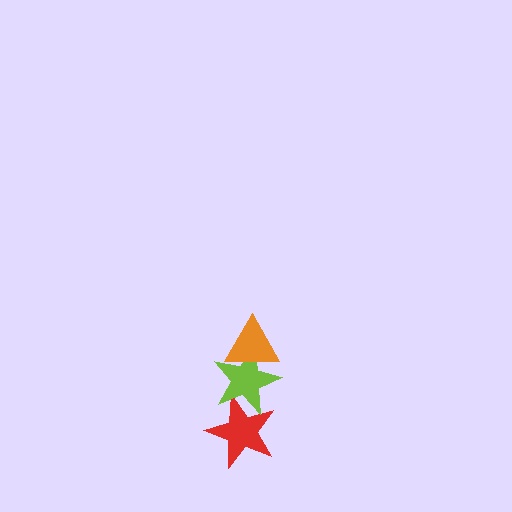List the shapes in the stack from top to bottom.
From top to bottom: the orange triangle, the lime star, the red star.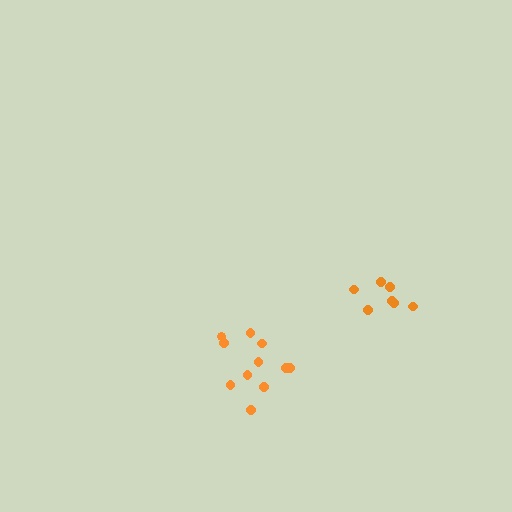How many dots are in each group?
Group 1: 7 dots, Group 2: 11 dots (18 total).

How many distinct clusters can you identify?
There are 2 distinct clusters.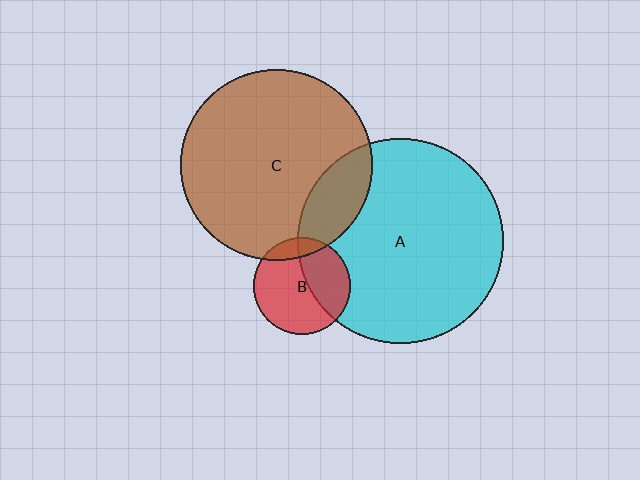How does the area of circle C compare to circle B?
Approximately 3.9 times.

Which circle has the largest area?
Circle A (cyan).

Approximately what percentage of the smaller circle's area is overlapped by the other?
Approximately 15%.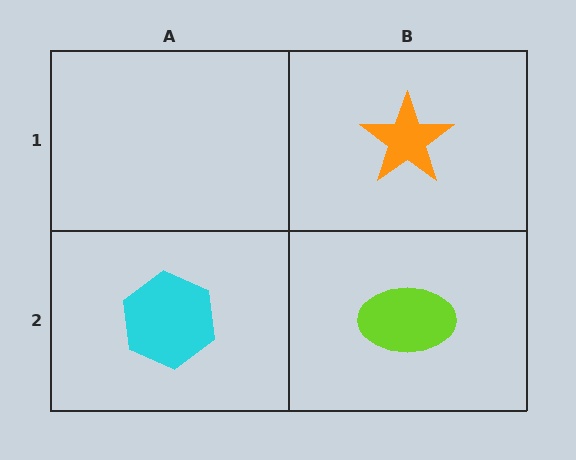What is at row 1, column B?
An orange star.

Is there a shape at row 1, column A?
No, that cell is empty.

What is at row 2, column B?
A lime ellipse.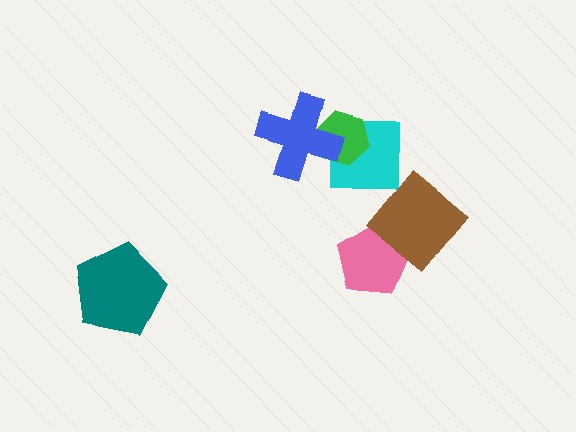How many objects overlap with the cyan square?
2 objects overlap with the cyan square.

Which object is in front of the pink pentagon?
The brown diamond is in front of the pink pentagon.